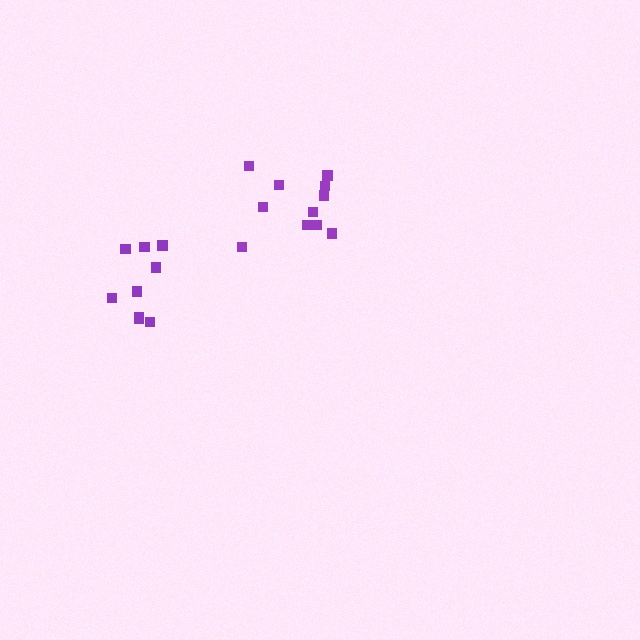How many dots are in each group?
Group 1: 9 dots, Group 2: 11 dots (20 total).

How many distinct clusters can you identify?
There are 2 distinct clusters.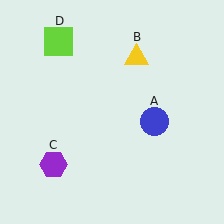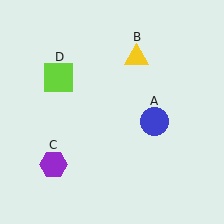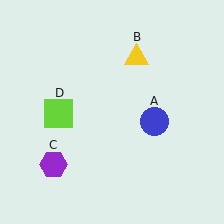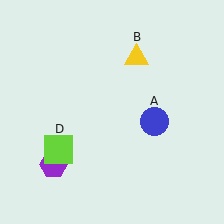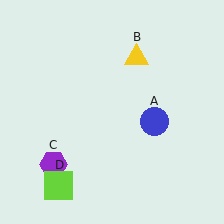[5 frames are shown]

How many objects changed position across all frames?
1 object changed position: lime square (object D).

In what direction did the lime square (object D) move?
The lime square (object D) moved down.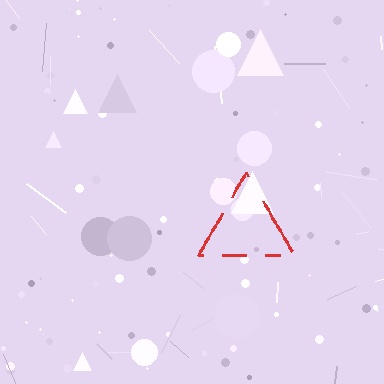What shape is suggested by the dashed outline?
The dashed outline suggests a triangle.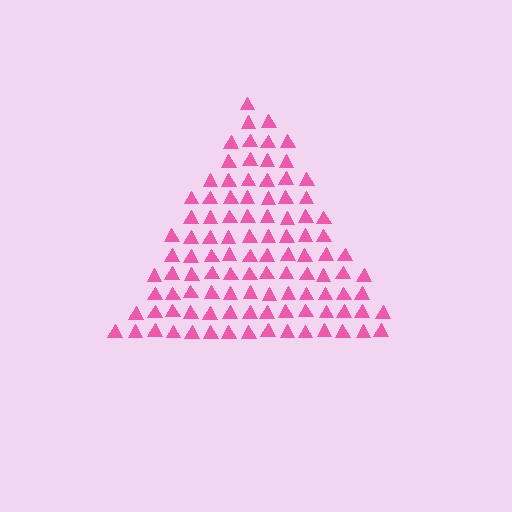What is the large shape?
The large shape is a triangle.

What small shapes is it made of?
It is made of small triangles.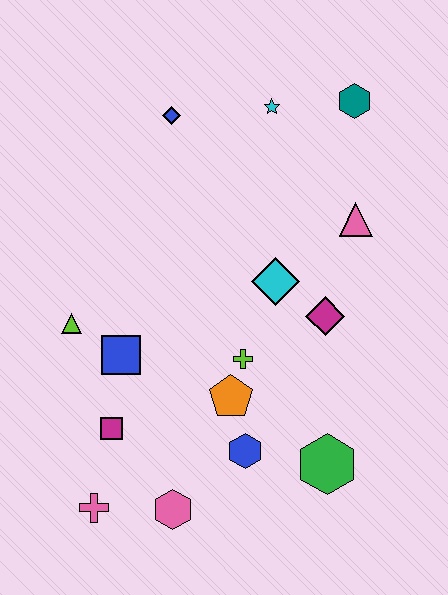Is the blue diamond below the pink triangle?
No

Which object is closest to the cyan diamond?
The magenta diamond is closest to the cyan diamond.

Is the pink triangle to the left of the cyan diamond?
No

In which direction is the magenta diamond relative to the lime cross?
The magenta diamond is to the right of the lime cross.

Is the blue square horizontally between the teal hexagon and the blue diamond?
No